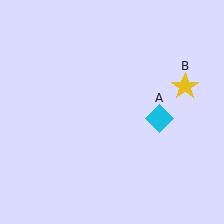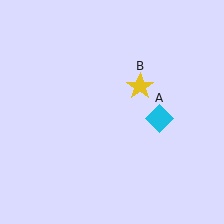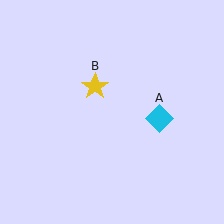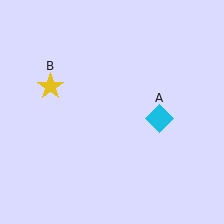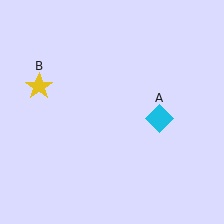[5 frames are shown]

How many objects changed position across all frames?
1 object changed position: yellow star (object B).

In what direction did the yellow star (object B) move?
The yellow star (object B) moved left.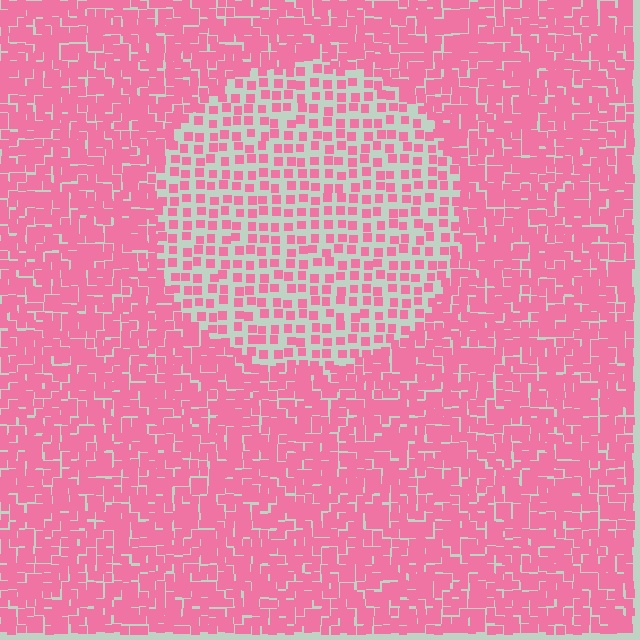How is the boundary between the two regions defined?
The boundary is defined by a change in element density (approximately 2.2x ratio). All elements are the same color, size, and shape.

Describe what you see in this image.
The image contains small pink elements arranged at two different densities. A circle-shaped region is visible where the elements are less densely packed than the surrounding area.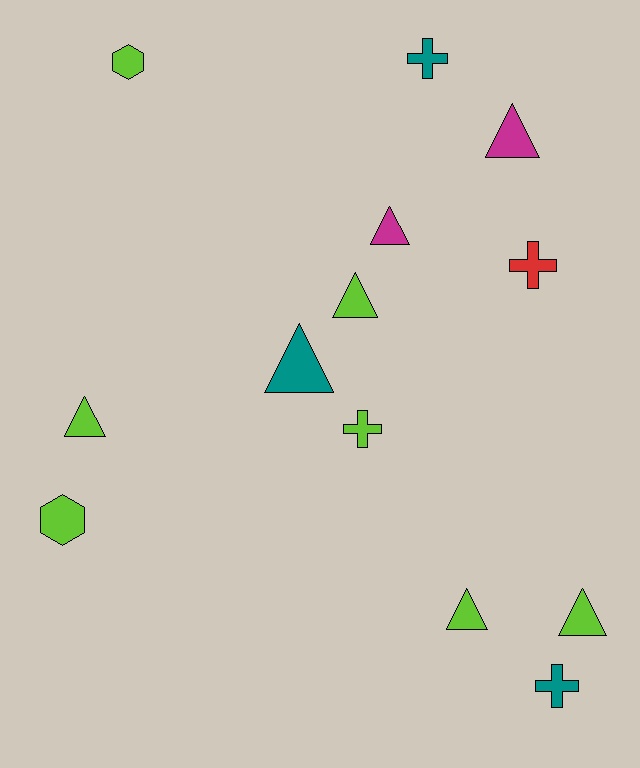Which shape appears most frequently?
Triangle, with 7 objects.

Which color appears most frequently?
Lime, with 7 objects.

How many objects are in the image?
There are 13 objects.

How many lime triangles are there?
There are 4 lime triangles.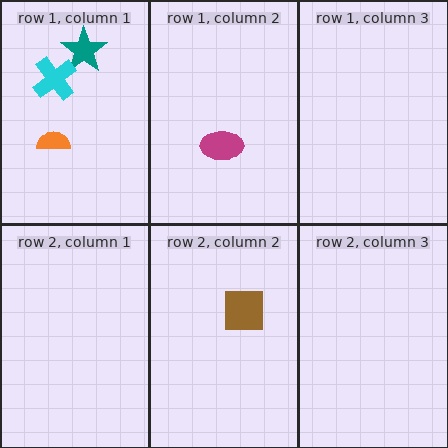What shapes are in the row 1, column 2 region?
The magenta ellipse.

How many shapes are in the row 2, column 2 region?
1.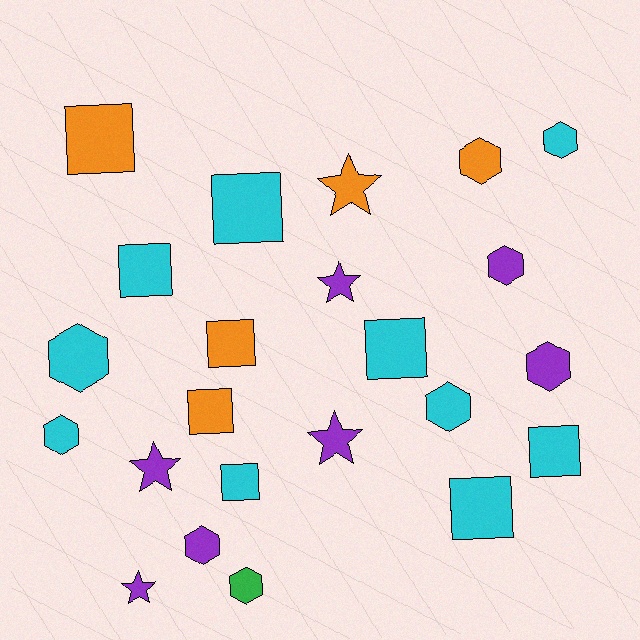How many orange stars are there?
There is 1 orange star.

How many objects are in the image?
There are 23 objects.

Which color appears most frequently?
Cyan, with 10 objects.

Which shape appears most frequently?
Square, with 9 objects.